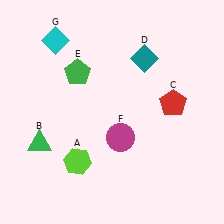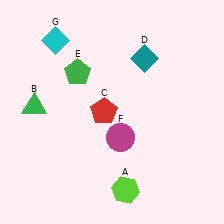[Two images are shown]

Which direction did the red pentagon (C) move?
The red pentagon (C) moved left.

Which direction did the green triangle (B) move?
The green triangle (B) moved up.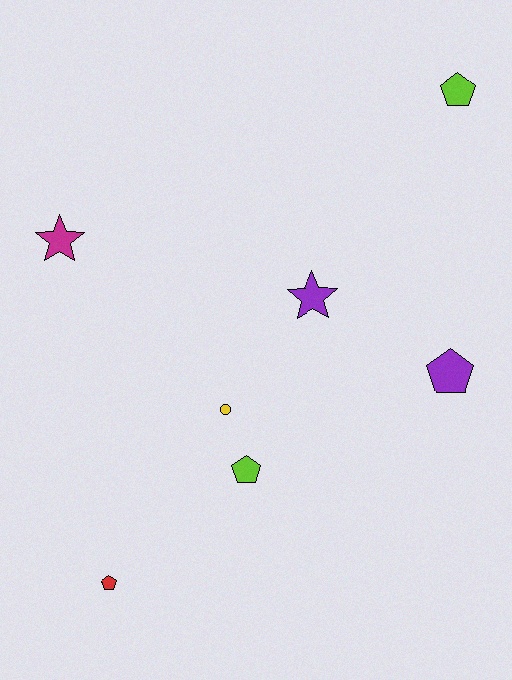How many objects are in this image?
There are 7 objects.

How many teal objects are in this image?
There are no teal objects.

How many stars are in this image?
There are 2 stars.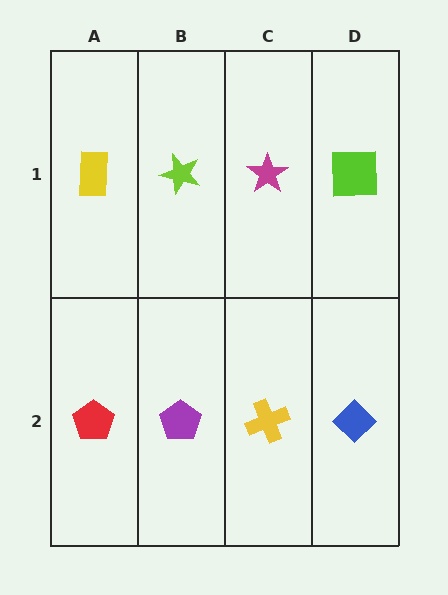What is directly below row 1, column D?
A blue diamond.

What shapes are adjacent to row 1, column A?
A red pentagon (row 2, column A), a lime star (row 1, column B).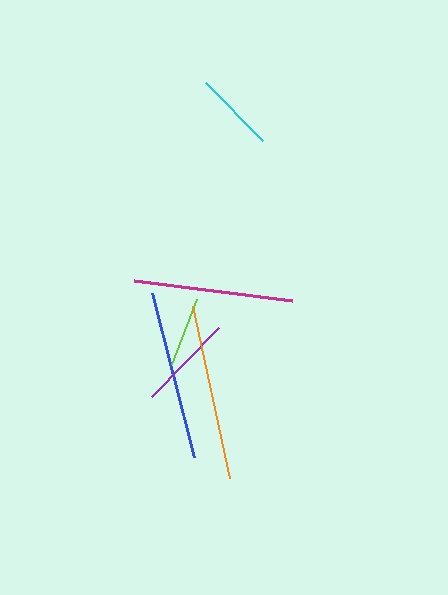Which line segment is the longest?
The orange line is the longest at approximately 176 pixels.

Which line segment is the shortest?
The lime line is the shortest at approximately 69 pixels.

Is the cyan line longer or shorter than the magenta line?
The magenta line is longer than the cyan line.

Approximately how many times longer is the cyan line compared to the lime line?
The cyan line is approximately 1.2 times the length of the lime line.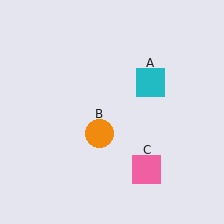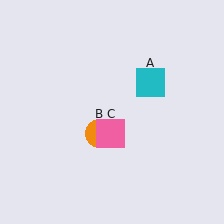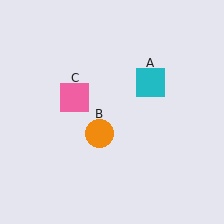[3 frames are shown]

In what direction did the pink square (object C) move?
The pink square (object C) moved up and to the left.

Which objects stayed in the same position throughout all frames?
Cyan square (object A) and orange circle (object B) remained stationary.